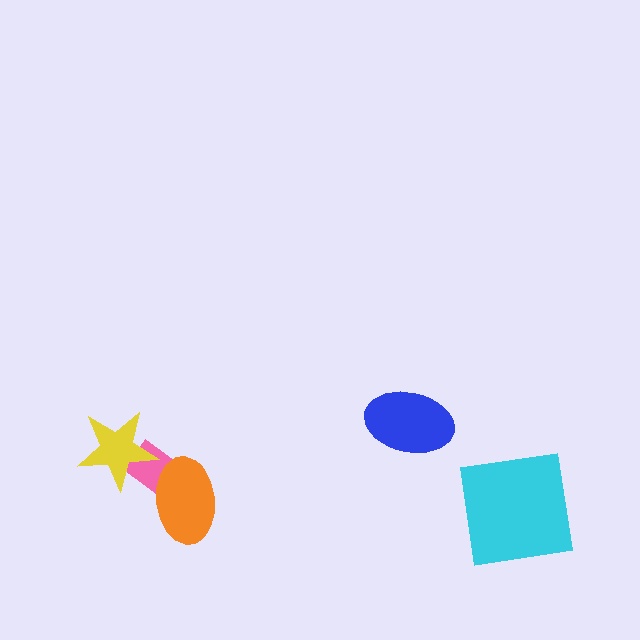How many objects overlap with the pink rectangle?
2 objects overlap with the pink rectangle.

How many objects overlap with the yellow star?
1 object overlaps with the yellow star.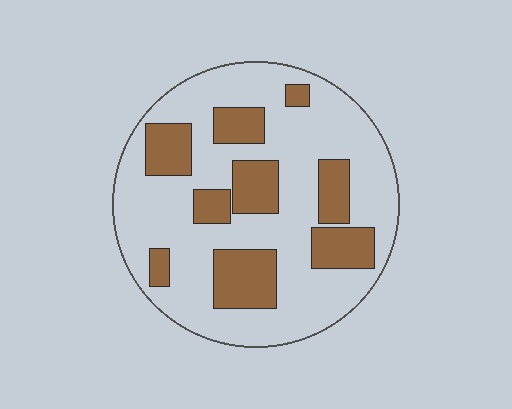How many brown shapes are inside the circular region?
9.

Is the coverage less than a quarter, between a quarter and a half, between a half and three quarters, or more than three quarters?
Between a quarter and a half.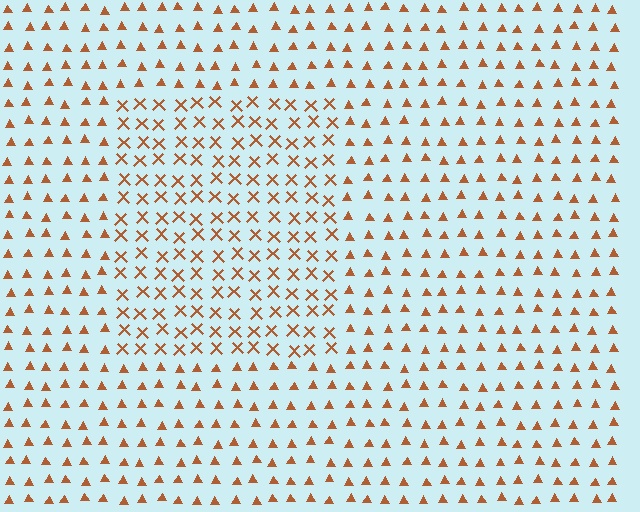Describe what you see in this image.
The image is filled with small brown elements arranged in a uniform grid. A rectangle-shaped region contains X marks, while the surrounding area contains triangles. The boundary is defined purely by the change in element shape.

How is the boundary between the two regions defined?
The boundary is defined by a change in element shape: X marks inside vs. triangles outside. All elements share the same color and spacing.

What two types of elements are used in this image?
The image uses X marks inside the rectangle region and triangles outside it.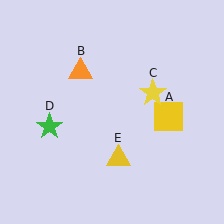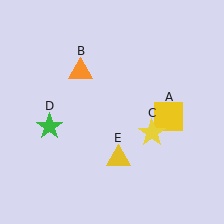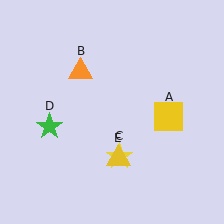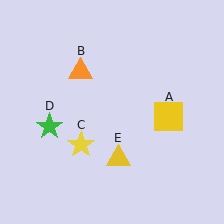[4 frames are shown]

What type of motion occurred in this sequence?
The yellow star (object C) rotated clockwise around the center of the scene.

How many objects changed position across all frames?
1 object changed position: yellow star (object C).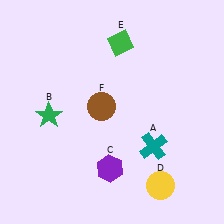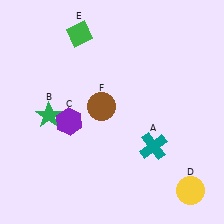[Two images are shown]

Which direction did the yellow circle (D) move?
The yellow circle (D) moved right.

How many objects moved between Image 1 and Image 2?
3 objects moved between the two images.